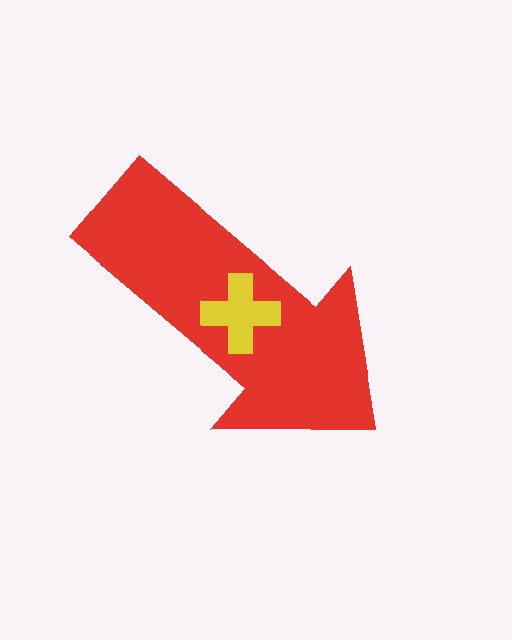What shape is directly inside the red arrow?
The yellow cross.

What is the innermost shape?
The yellow cross.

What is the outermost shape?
The red arrow.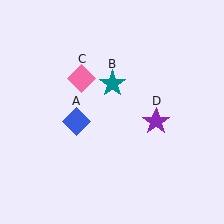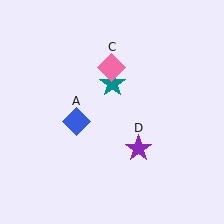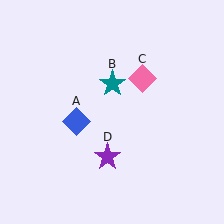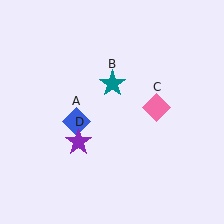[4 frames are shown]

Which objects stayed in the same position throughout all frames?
Blue diamond (object A) and teal star (object B) remained stationary.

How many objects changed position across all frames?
2 objects changed position: pink diamond (object C), purple star (object D).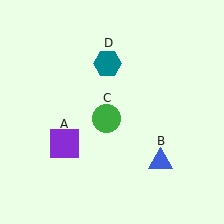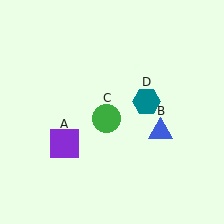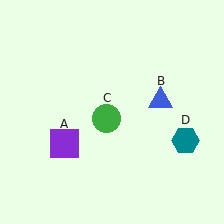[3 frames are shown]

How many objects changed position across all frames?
2 objects changed position: blue triangle (object B), teal hexagon (object D).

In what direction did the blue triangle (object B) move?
The blue triangle (object B) moved up.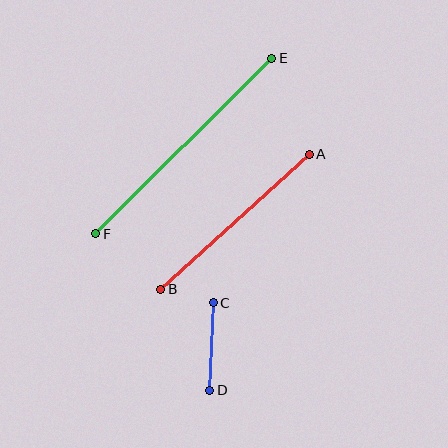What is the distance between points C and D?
The distance is approximately 87 pixels.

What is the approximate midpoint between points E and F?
The midpoint is at approximately (184, 146) pixels.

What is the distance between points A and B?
The distance is approximately 201 pixels.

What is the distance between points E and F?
The distance is approximately 249 pixels.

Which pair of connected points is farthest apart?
Points E and F are farthest apart.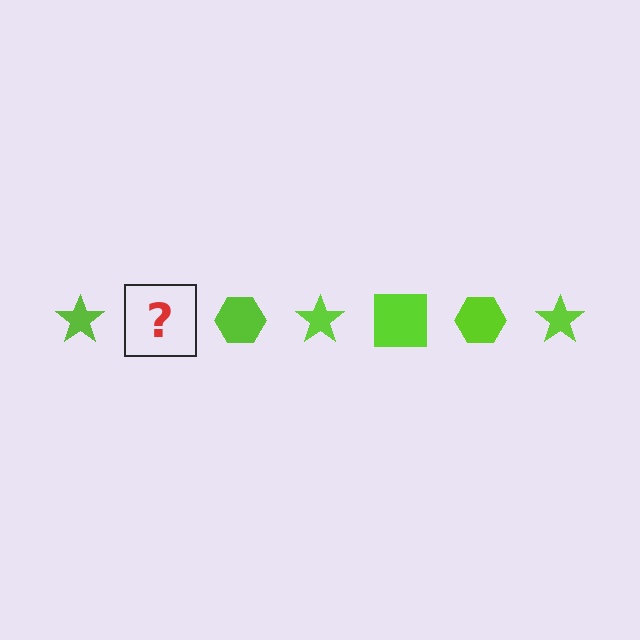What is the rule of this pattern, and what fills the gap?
The rule is that the pattern cycles through star, square, hexagon shapes in lime. The gap should be filled with a lime square.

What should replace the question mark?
The question mark should be replaced with a lime square.